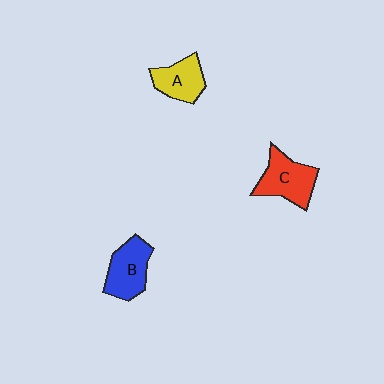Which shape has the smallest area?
Shape A (yellow).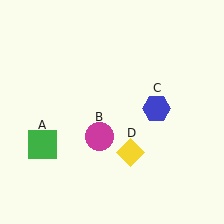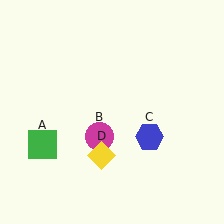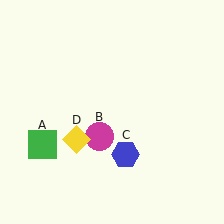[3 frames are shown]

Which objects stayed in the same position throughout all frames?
Green square (object A) and magenta circle (object B) remained stationary.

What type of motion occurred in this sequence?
The blue hexagon (object C), yellow diamond (object D) rotated clockwise around the center of the scene.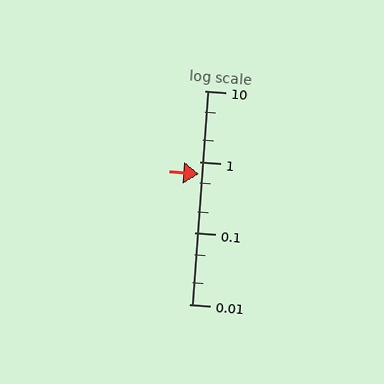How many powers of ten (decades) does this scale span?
The scale spans 3 decades, from 0.01 to 10.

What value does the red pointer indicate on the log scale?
The pointer indicates approximately 0.68.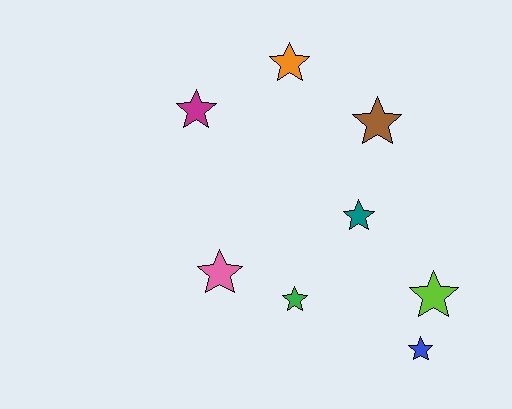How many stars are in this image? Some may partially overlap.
There are 8 stars.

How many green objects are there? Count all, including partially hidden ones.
There is 1 green object.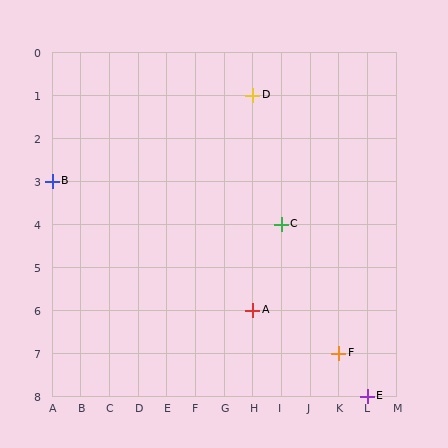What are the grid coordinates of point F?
Point F is at grid coordinates (K, 7).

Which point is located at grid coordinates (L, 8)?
Point E is at (L, 8).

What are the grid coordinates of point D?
Point D is at grid coordinates (H, 1).